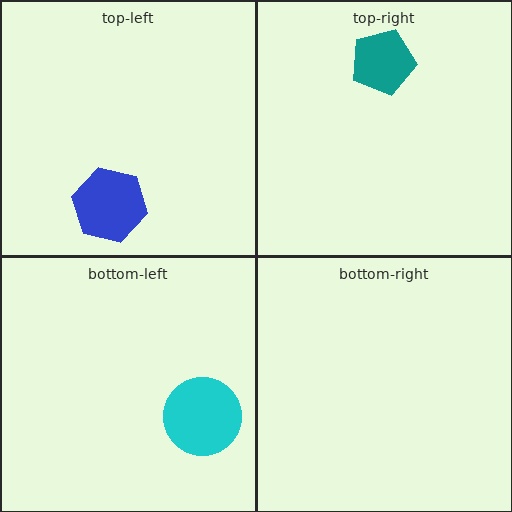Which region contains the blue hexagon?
The top-left region.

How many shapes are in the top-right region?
1.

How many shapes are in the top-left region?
1.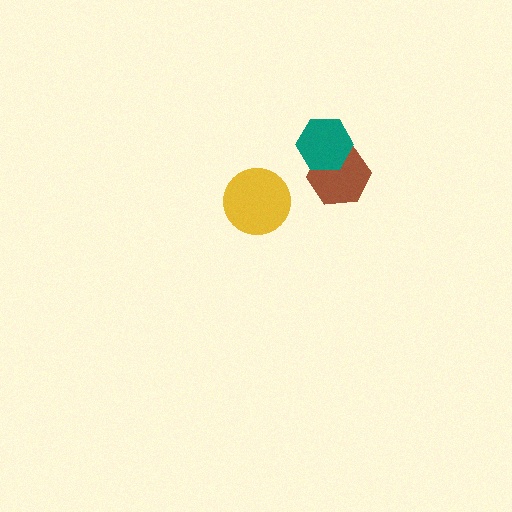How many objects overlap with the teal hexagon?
1 object overlaps with the teal hexagon.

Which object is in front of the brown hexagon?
The teal hexagon is in front of the brown hexagon.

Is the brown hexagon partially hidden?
Yes, it is partially covered by another shape.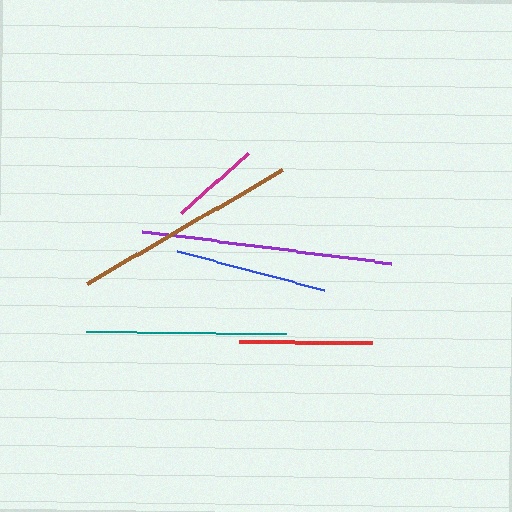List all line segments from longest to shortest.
From longest to shortest: purple, brown, teal, blue, red, magenta.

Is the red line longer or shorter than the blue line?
The blue line is longer than the red line.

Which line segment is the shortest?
The magenta line is the shortest at approximately 90 pixels.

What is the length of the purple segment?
The purple segment is approximately 251 pixels long.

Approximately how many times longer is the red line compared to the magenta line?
The red line is approximately 1.5 times the length of the magenta line.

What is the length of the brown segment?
The brown segment is approximately 226 pixels long.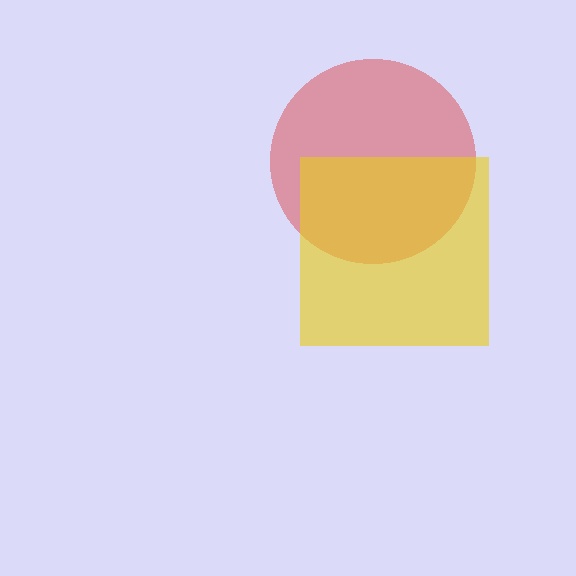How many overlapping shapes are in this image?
There are 2 overlapping shapes in the image.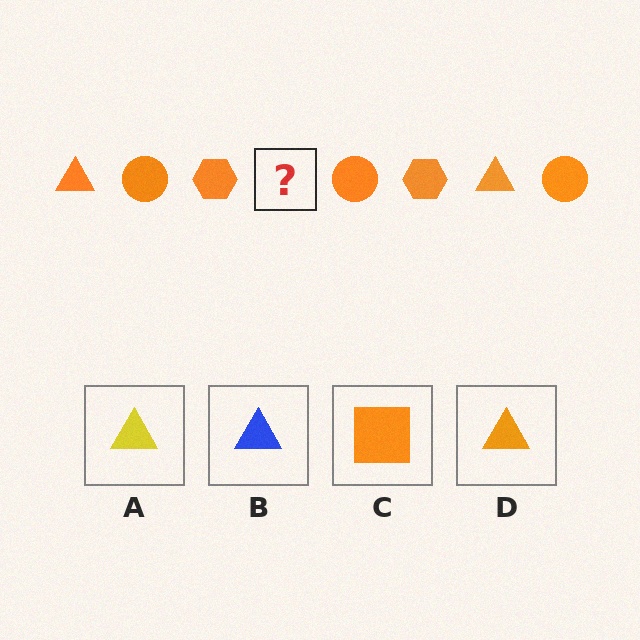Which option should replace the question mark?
Option D.